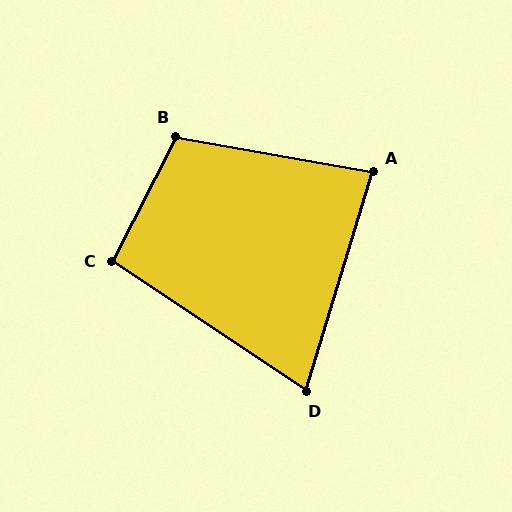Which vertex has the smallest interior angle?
D, at approximately 73 degrees.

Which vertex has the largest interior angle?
B, at approximately 107 degrees.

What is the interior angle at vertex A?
Approximately 83 degrees (acute).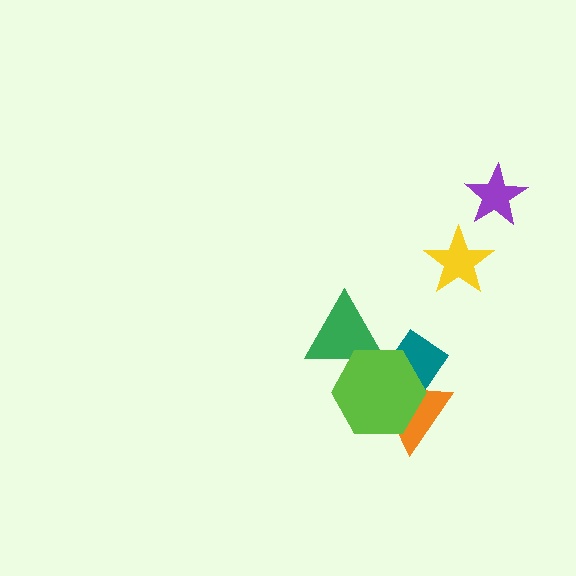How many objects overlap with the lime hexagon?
3 objects overlap with the lime hexagon.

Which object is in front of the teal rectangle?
The lime hexagon is in front of the teal rectangle.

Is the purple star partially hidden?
No, no other shape covers it.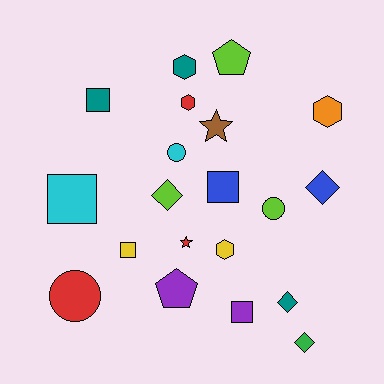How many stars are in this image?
There are 2 stars.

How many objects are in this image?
There are 20 objects.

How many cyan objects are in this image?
There are 2 cyan objects.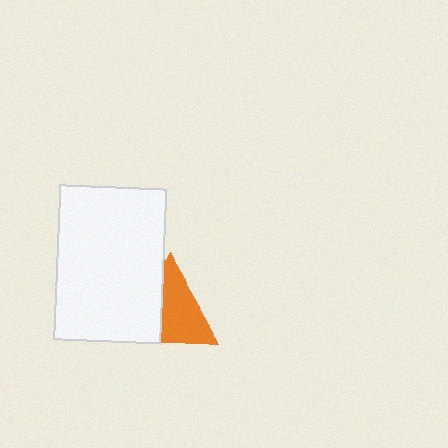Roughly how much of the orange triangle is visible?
About half of it is visible (roughly 61%).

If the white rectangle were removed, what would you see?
You would see the complete orange triangle.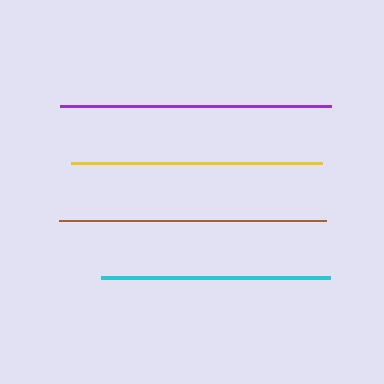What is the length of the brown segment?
The brown segment is approximately 267 pixels long.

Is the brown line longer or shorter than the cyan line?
The brown line is longer than the cyan line.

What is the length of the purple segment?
The purple segment is approximately 270 pixels long.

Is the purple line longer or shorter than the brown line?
The purple line is longer than the brown line.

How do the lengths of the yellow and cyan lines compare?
The yellow and cyan lines are approximately the same length.